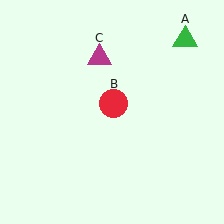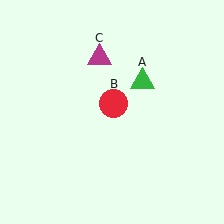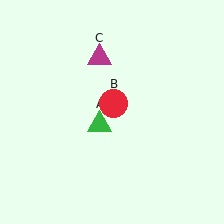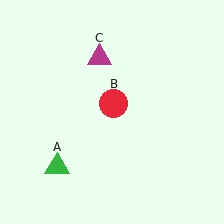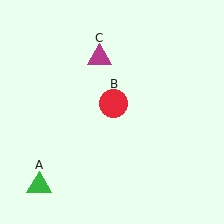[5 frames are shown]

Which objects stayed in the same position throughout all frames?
Red circle (object B) and magenta triangle (object C) remained stationary.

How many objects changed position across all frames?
1 object changed position: green triangle (object A).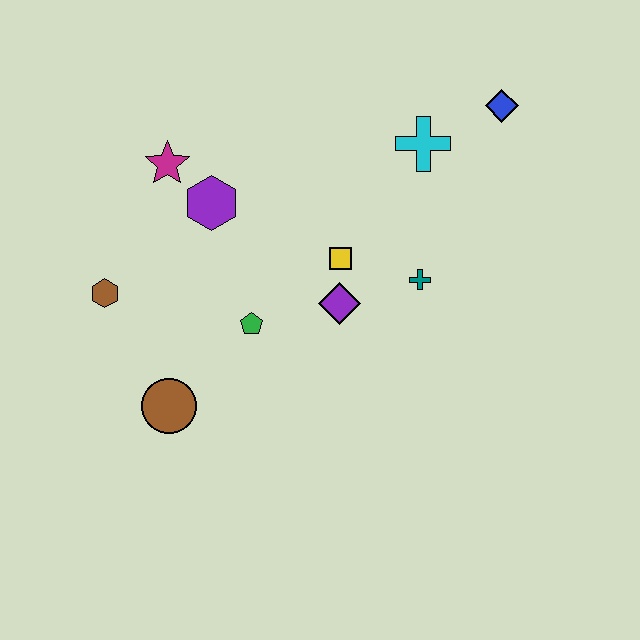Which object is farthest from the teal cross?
The brown hexagon is farthest from the teal cross.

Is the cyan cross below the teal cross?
No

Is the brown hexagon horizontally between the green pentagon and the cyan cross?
No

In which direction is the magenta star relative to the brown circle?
The magenta star is above the brown circle.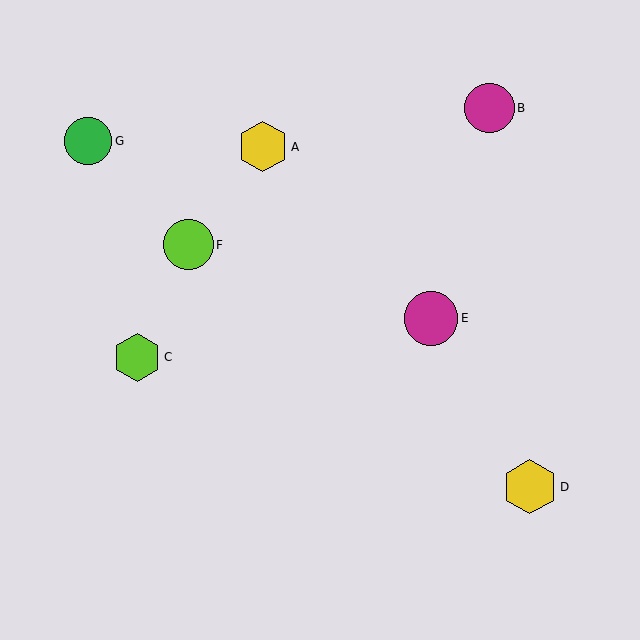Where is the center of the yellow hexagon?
The center of the yellow hexagon is at (530, 487).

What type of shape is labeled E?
Shape E is a magenta circle.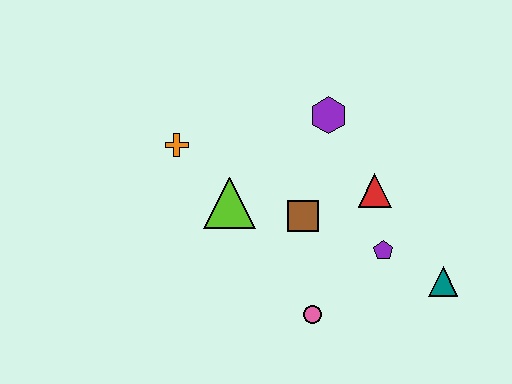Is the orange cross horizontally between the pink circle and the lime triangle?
No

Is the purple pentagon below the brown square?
Yes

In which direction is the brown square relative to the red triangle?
The brown square is to the left of the red triangle.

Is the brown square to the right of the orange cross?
Yes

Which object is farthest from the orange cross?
The teal triangle is farthest from the orange cross.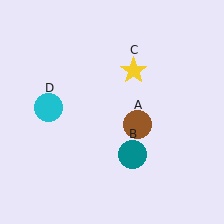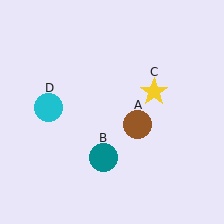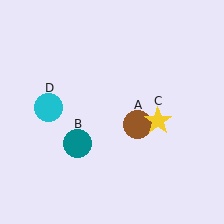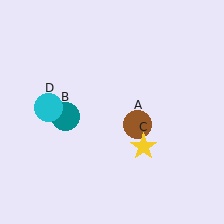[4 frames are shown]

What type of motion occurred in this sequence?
The teal circle (object B), yellow star (object C) rotated clockwise around the center of the scene.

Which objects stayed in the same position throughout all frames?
Brown circle (object A) and cyan circle (object D) remained stationary.